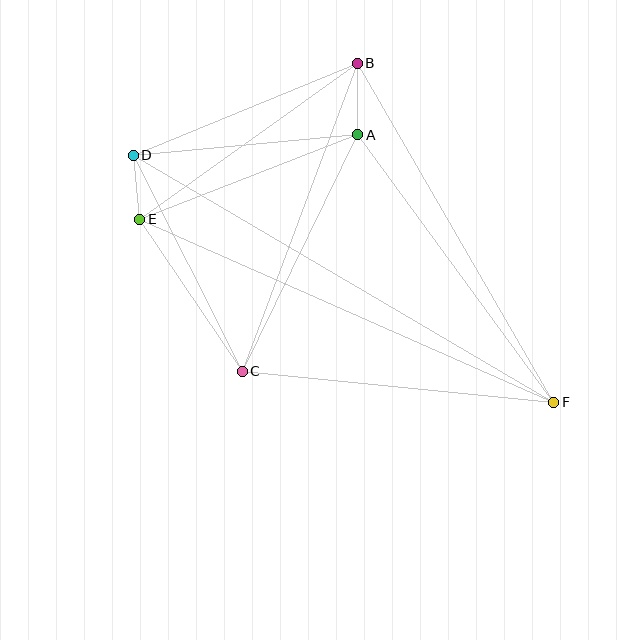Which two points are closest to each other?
Points D and E are closest to each other.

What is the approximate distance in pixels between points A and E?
The distance between A and E is approximately 234 pixels.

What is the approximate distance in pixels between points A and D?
The distance between A and D is approximately 226 pixels.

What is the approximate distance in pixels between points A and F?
The distance between A and F is approximately 332 pixels.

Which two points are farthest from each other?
Points D and F are farthest from each other.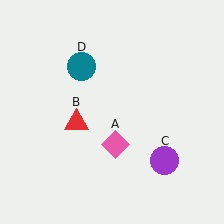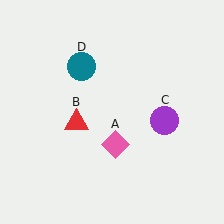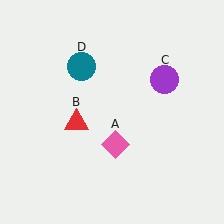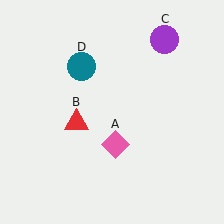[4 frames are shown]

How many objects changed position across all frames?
1 object changed position: purple circle (object C).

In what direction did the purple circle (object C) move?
The purple circle (object C) moved up.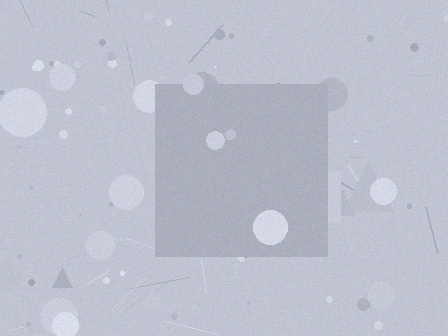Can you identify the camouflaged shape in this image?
The camouflaged shape is a square.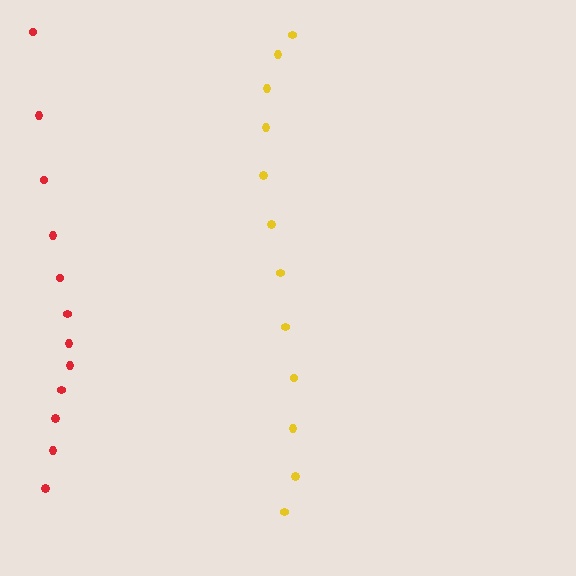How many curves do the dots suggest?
There are 2 distinct paths.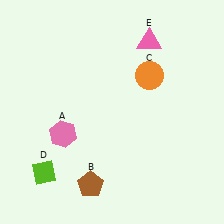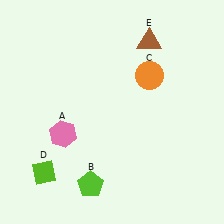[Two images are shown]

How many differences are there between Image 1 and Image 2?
There are 2 differences between the two images.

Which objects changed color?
B changed from brown to lime. E changed from pink to brown.